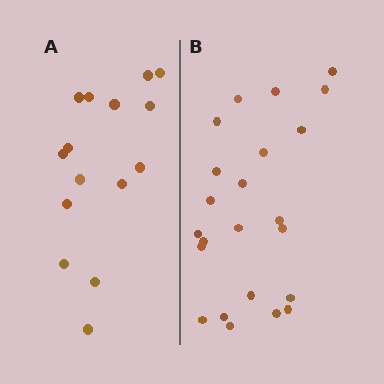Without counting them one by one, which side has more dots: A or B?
Region B (the right region) has more dots.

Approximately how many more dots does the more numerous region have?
Region B has roughly 8 or so more dots than region A.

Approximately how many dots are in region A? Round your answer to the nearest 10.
About 20 dots. (The exact count is 15, which rounds to 20.)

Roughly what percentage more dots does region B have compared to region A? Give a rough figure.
About 55% more.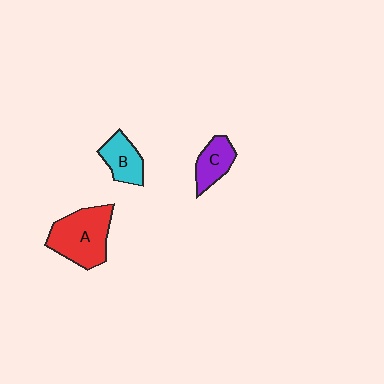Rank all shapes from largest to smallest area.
From largest to smallest: A (red), B (cyan), C (purple).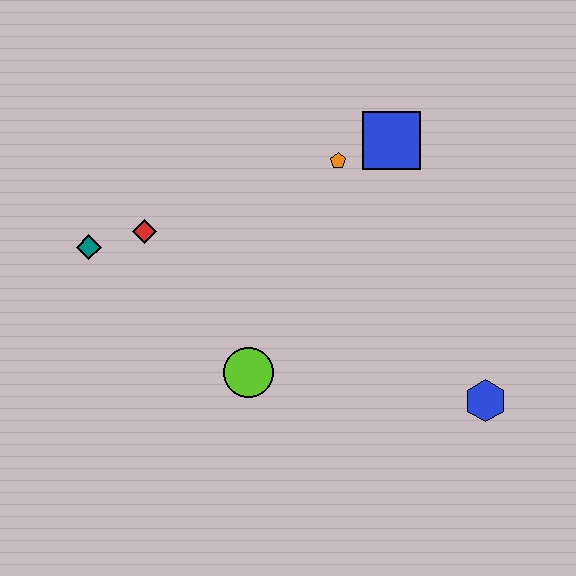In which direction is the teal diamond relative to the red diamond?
The teal diamond is to the left of the red diamond.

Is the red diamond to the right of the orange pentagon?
No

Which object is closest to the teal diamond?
The red diamond is closest to the teal diamond.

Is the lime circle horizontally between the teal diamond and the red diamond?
No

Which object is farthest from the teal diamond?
The blue hexagon is farthest from the teal diamond.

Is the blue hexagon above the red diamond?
No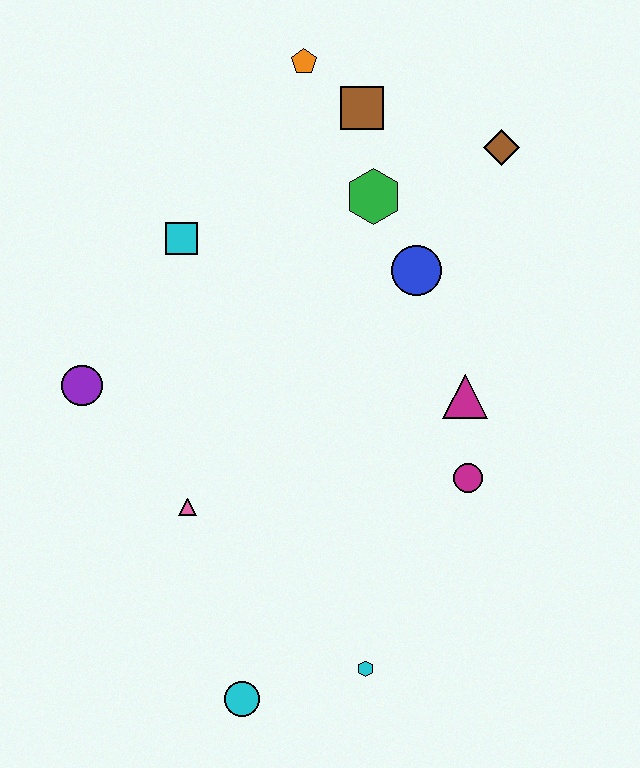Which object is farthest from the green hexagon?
The cyan circle is farthest from the green hexagon.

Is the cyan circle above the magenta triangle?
No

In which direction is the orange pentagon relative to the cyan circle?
The orange pentagon is above the cyan circle.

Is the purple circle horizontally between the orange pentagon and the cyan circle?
No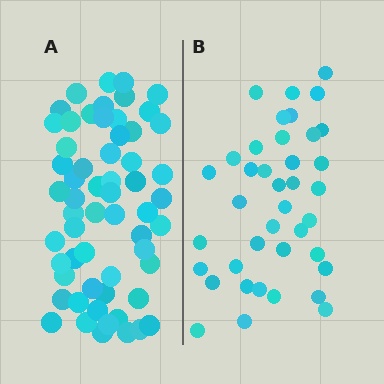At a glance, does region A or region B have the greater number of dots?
Region A (the left region) has more dots.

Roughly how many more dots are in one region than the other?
Region A has approximately 20 more dots than region B.